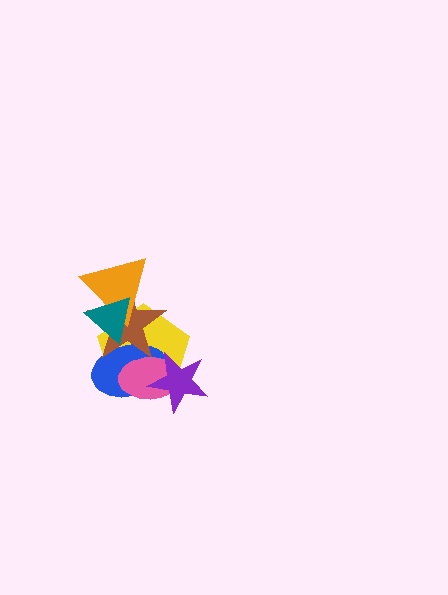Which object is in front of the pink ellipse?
The purple star is in front of the pink ellipse.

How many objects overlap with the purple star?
3 objects overlap with the purple star.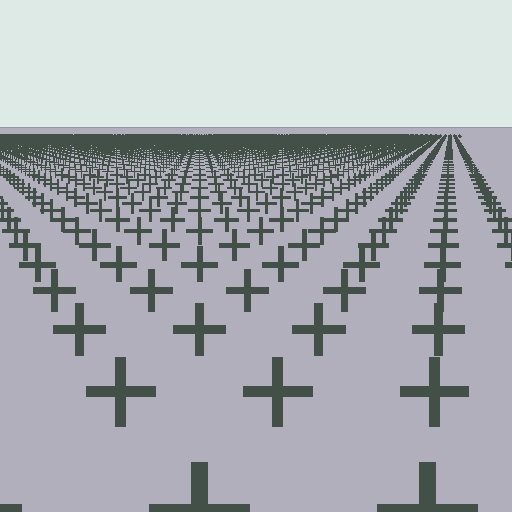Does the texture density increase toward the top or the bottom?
Density increases toward the top.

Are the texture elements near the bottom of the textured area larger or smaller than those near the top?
Larger. Near the bottom, elements are closer to the viewer and appear at a bigger on-screen size.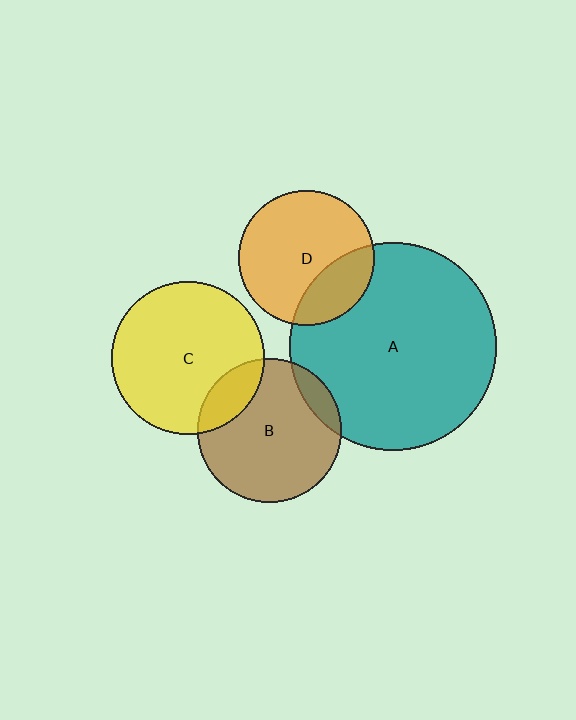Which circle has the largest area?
Circle A (teal).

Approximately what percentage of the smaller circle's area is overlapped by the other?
Approximately 10%.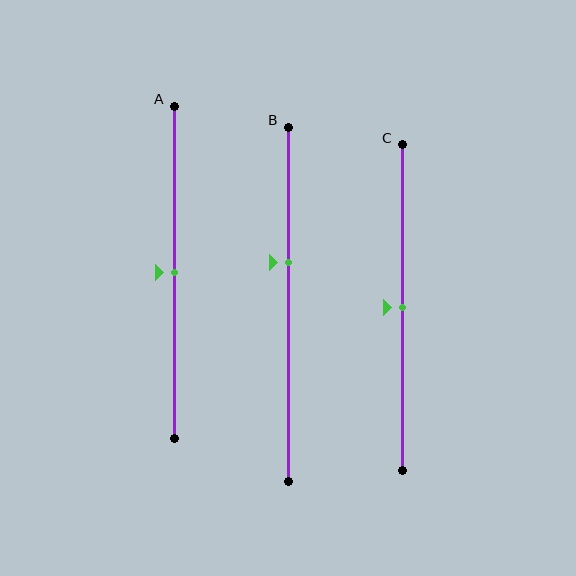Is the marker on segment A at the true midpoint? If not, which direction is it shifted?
Yes, the marker on segment A is at the true midpoint.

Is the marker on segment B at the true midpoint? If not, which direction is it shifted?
No, the marker on segment B is shifted upward by about 12% of the segment length.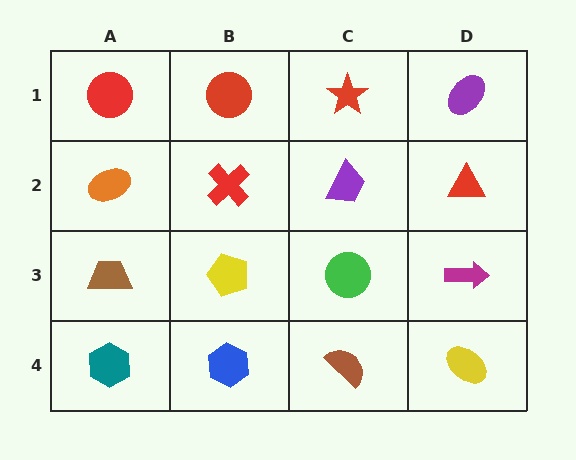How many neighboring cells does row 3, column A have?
3.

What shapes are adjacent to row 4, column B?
A yellow pentagon (row 3, column B), a teal hexagon (row 4, column A), a brown semicircle (row 4, column C).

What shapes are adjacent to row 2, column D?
A purple ellipse (row 1, column D), a magenta arrow (row 3, column D), a purple trapezoid (row 2, column C).